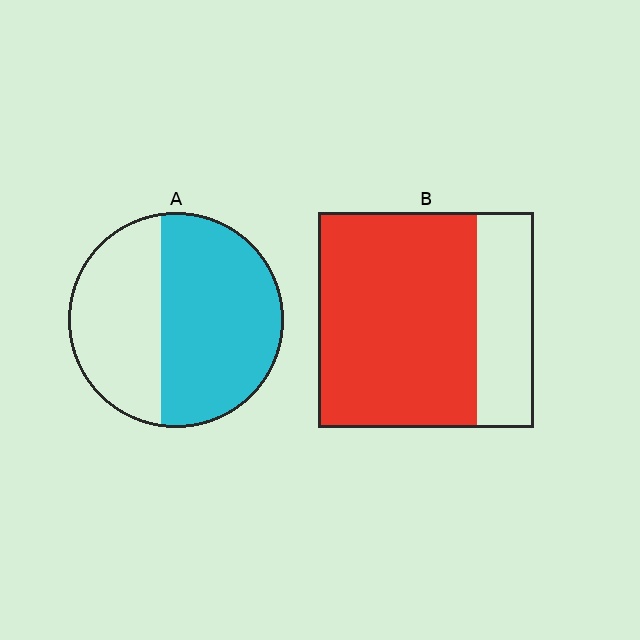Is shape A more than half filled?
Yes.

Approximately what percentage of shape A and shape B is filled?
A is approximately 60% and B is approximately 75%.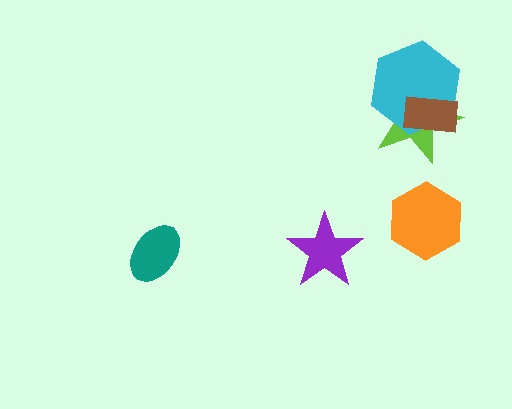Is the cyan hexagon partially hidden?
Yes, it is partially covered by another shape.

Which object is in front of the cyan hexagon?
The brown rectangle is in front of the cyan hexagon.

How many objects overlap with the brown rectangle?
2 objects overlap with the brown rectangle.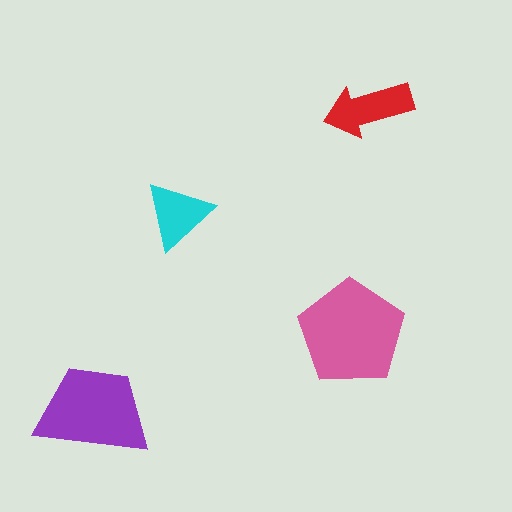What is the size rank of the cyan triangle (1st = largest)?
4th.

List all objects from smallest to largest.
The cyan triangle, the red arrow, the purple trapezoid, the pink pentagon.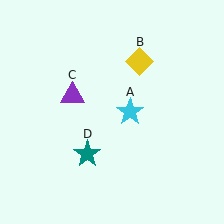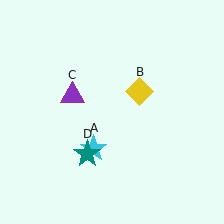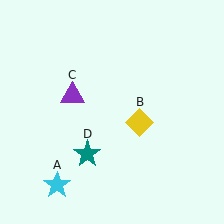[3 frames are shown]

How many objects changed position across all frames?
2 objects changed position: cyan star (object A), yellow diamond (object B).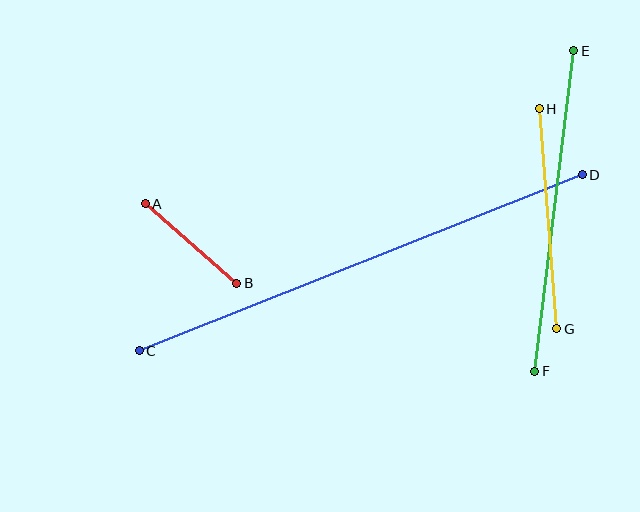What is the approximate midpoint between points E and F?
The midpoint is at approximately (554, 211) pixels.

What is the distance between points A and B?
The distance is approximately 121 pixels.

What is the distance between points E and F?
The distance is approximately 322 pixels.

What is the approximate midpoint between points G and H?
The midpoint is at approximately (548, 219) pixels.